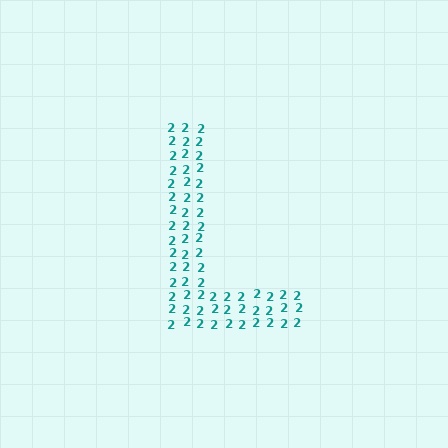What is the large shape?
The large shape is the letter L.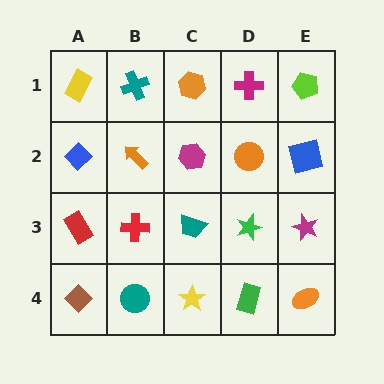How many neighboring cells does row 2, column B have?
4.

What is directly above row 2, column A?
A yellow rectangle.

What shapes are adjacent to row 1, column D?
An orange circle (row 2, column D), an orange hexagon (row 1, column C), a lime pentagon (row 1, column E).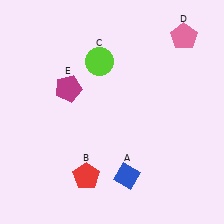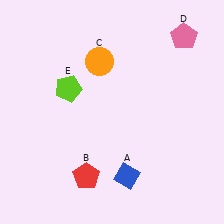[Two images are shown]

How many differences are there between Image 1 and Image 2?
There are 2 differences between the two images.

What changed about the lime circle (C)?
In Image 1, C is lime. In Image 2, it changed to orange.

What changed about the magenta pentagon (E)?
In Image 1, E is magenta. In Image 2, it changed to lime.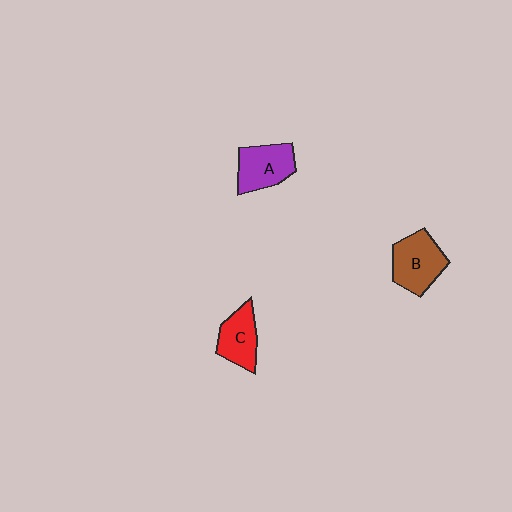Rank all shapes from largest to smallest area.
From largest to smallest: B (brown), A (purple), C (red).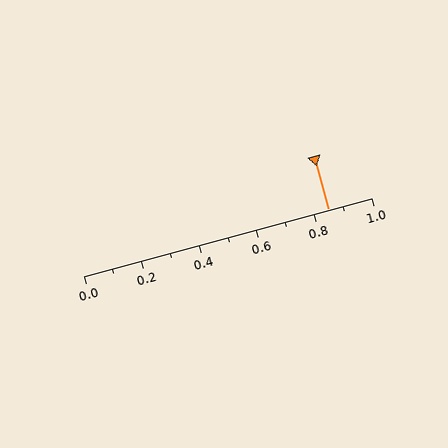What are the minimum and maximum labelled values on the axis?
The axis runs from 0.0 to 1.0.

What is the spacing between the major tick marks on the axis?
The major ticks are spaced 0.2 apart.